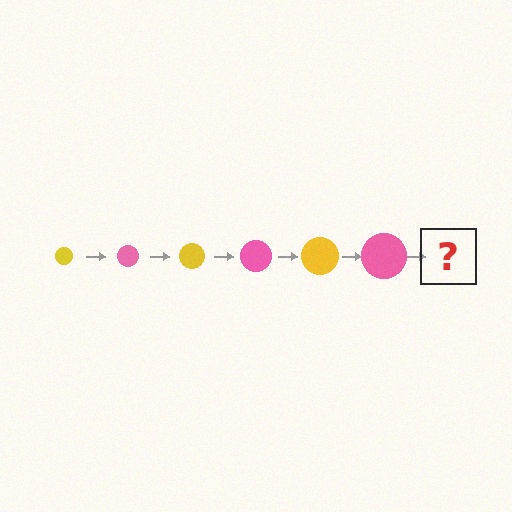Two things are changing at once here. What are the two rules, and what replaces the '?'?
The two rules are that the circle grows larger each step and the color cycles through yellow and pink. The '?' should be a yellow circle, larger than the previous one.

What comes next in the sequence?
The next element should be a yellow circle, larger than the previous one.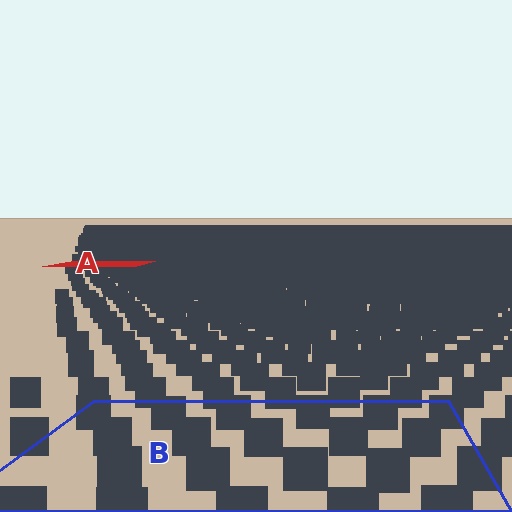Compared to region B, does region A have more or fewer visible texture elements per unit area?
Region A has more texture elements per unit area — they are packed more densely because it is farther away.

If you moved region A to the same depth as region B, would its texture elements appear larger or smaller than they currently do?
They would appear larger. At a closer depth, the same texture elements are projected at a bigger on-screen size.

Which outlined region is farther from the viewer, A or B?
Region A is farther from the viewer — the texture elements inside it appear smaller and more densely packed.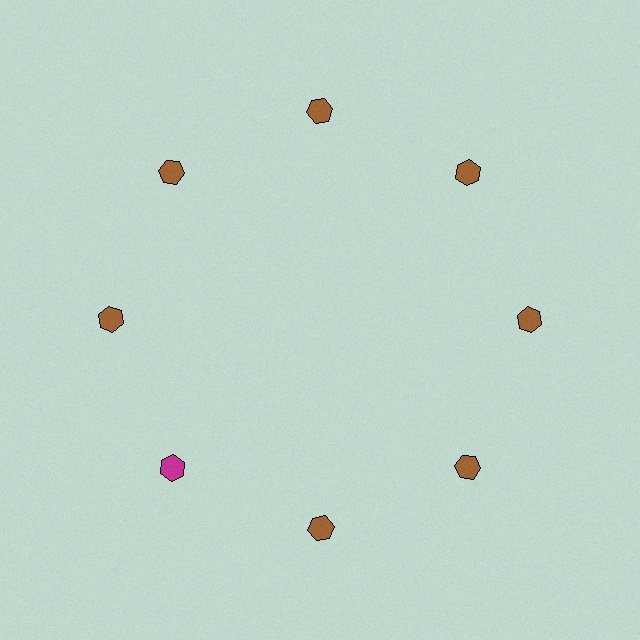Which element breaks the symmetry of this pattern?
The magenta hexagon at roughly the 8 o'clock position breaks the symmetry. All other shapes are brown hexagons.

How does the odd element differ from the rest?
It has a different color: magenta instead of brown.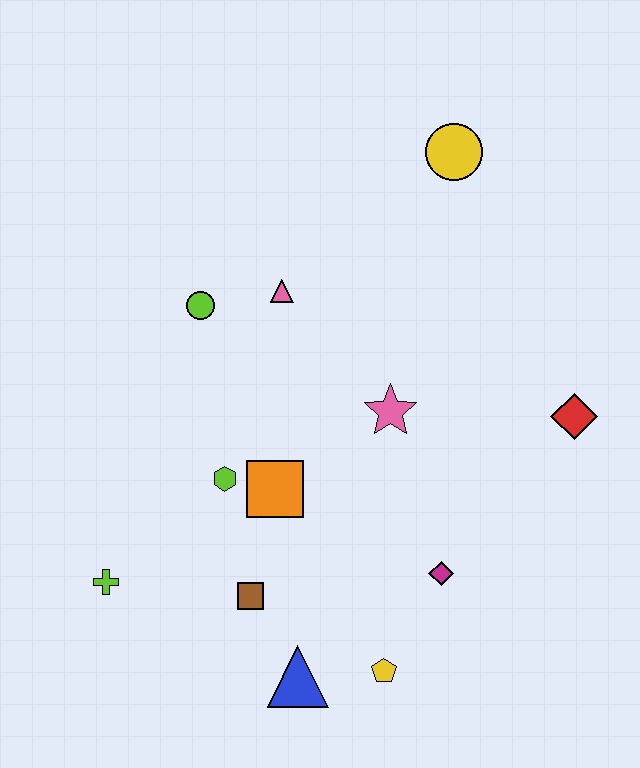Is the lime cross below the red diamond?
Yes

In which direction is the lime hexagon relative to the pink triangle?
The lime hexagon is below the pink triangle.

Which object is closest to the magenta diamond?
The yellow pentagon is closest to the magenta diamond.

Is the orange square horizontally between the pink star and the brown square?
Yes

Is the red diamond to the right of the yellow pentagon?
Yes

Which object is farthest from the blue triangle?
The yellow circle is farthest from the blue triangle.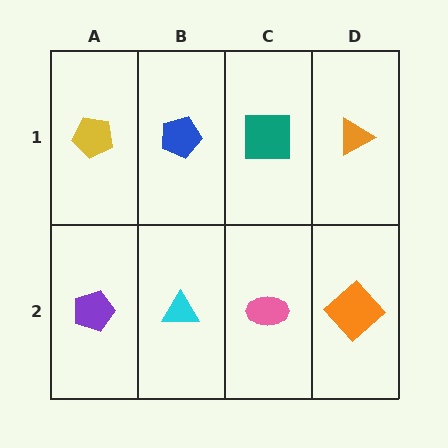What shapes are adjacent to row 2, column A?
A yellow pentagon (row 1, column A), a cyan triangle (row 2, column B).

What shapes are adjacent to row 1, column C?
A pink ellipse (row 2, column C), a blue pentagon (row 1, column B), an orange triangle (row 1, column D).